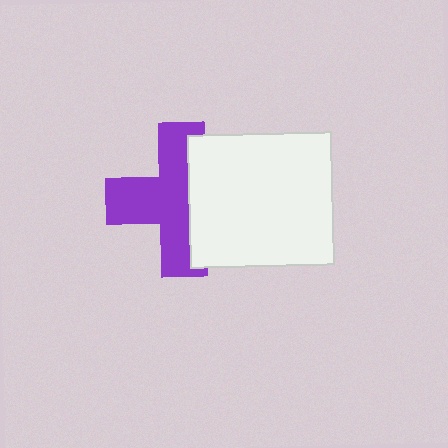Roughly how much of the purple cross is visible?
About half of it is visible (roughly 60%).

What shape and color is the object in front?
The object in front is a white rectangle.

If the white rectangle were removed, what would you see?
You would see the complete purple cross.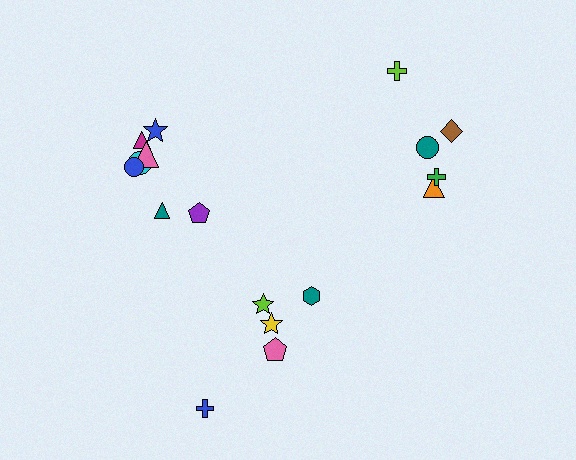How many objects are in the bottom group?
There are 5 objects.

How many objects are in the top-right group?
There are 5 objects.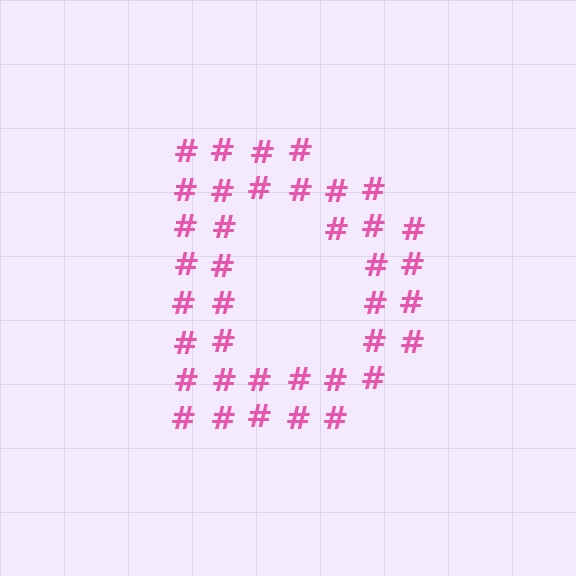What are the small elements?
The small elements are hash symbols.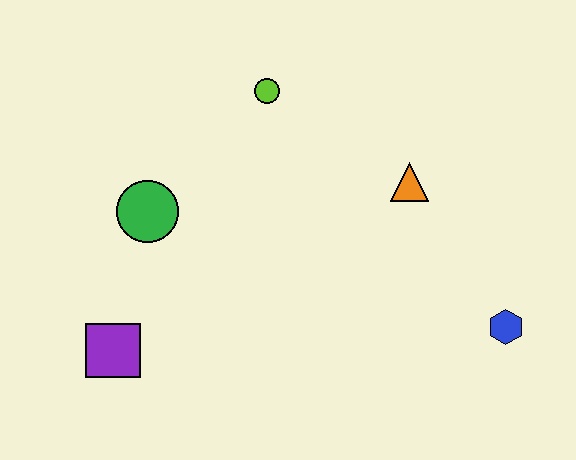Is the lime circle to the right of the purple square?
Yes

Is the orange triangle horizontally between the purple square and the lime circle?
No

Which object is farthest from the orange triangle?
The purple square is farthest from the orange triangle.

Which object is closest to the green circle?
The purple square is closest to the green circle.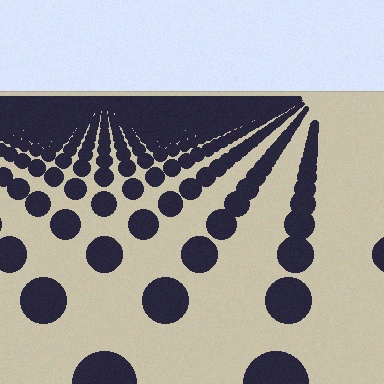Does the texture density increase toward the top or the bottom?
Density increases toward the top.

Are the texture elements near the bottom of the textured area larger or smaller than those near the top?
Larger. Near the bottom, elements are closer to the viewer and appear at a bigger on-screen size.